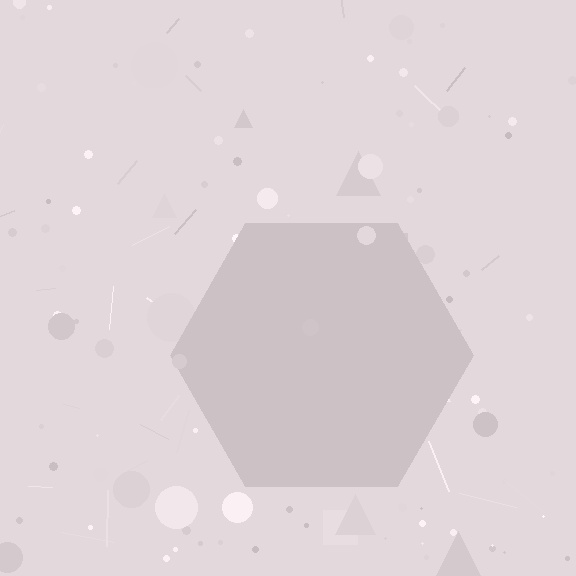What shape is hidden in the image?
A hexagon is hidden in the image.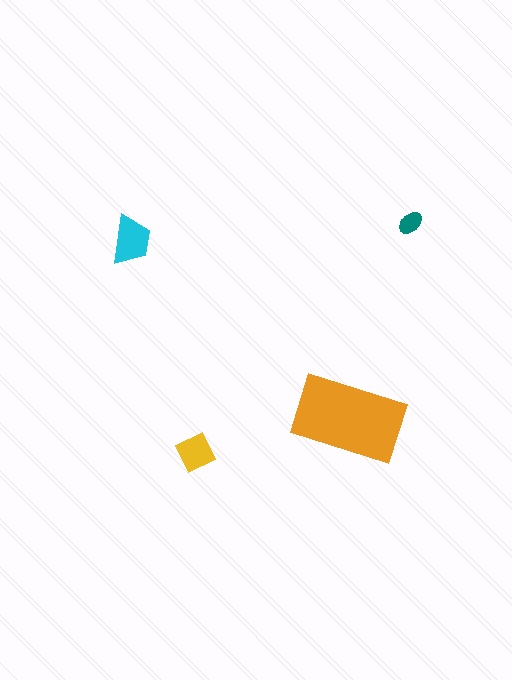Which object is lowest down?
The yellow diamond is bottommost.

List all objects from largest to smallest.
The orange rectangle, the cyan trapezoid, the yellow diamond, the teal ellipse.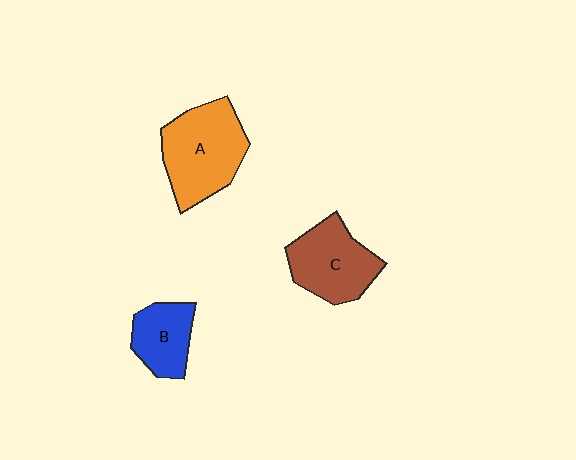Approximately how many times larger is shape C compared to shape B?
Approximately 1.4 times.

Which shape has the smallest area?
Shape B (blue).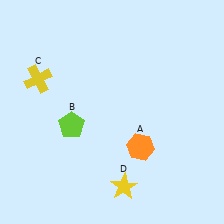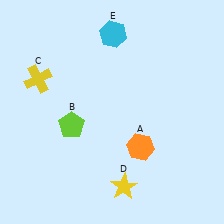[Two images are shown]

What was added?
A cyan hexagon (E) was added in Image 2.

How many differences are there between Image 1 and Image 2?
There is 1 difference between the two images.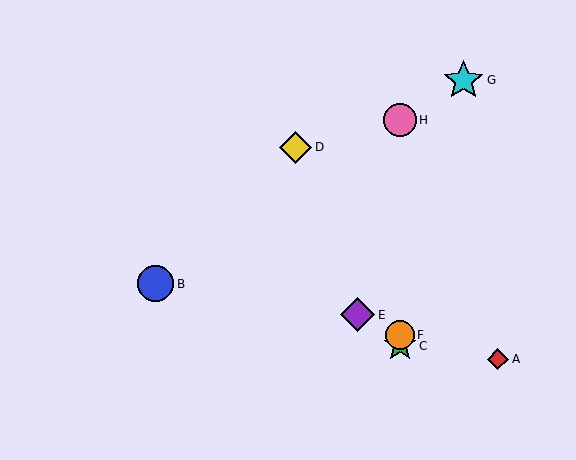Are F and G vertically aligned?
No, F is at x≈400 and G is at x≈464.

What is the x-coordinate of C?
Object C is at x≈400.